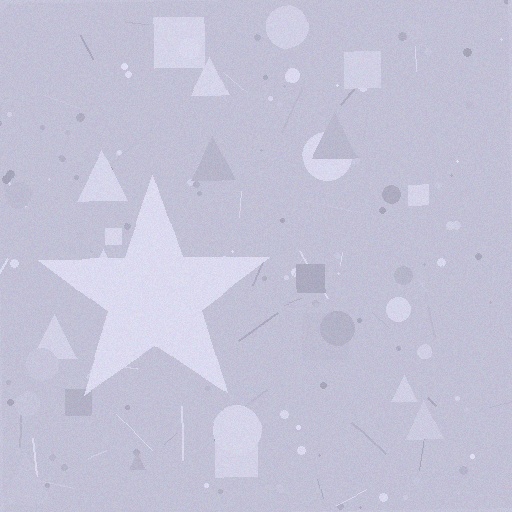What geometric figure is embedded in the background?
A star is embedded in the background.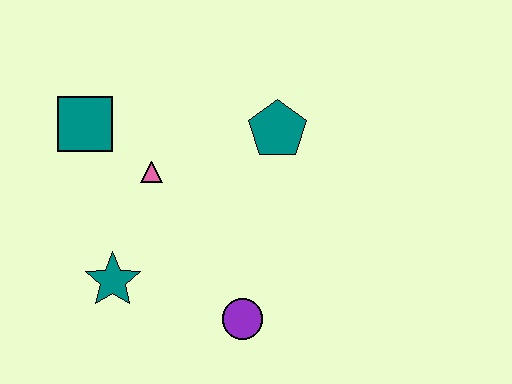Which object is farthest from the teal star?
The teal pentagon is farthest from the teal star.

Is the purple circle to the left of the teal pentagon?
Yes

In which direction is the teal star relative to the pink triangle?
The teal star is below the pink triangle.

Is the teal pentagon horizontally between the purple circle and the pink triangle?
No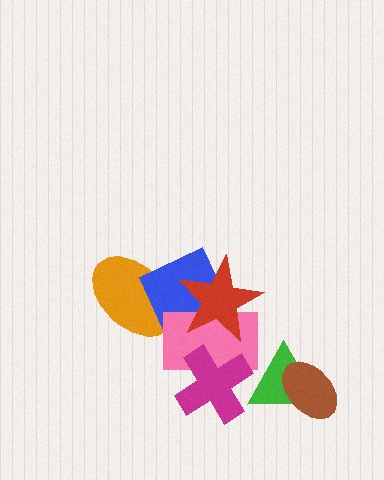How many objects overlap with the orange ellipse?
1 object overlaps with the orange ellipse.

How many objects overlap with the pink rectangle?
3 objects overlap with the pink rectangle.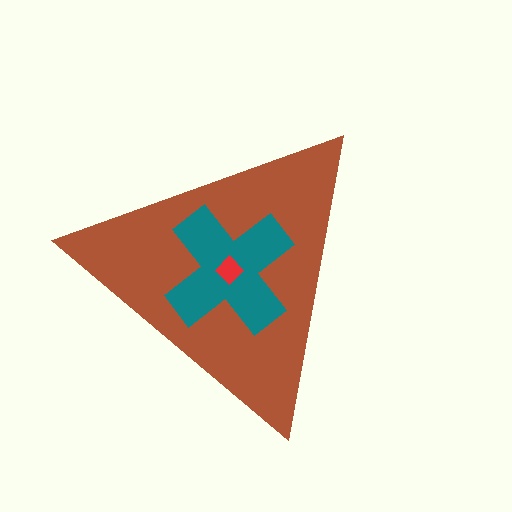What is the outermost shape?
The brown triangle.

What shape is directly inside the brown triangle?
The teal cross.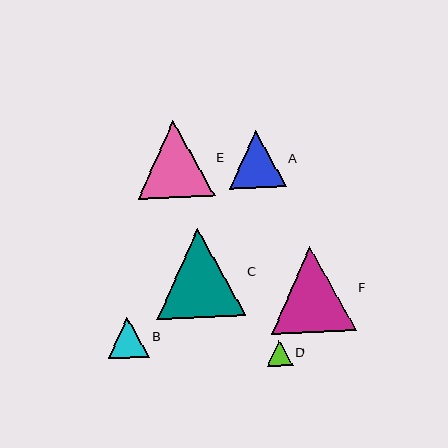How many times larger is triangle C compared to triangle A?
Triangle C is approximately 1.6 times the size of triangle A.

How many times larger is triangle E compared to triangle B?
Triangle E is approximately 1.9 times the size of triangle B.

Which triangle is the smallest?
Triangle D is the smallest with a size of approximately 26 pixels.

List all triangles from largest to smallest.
From largest to smallest: C, F, E, A, B, D.